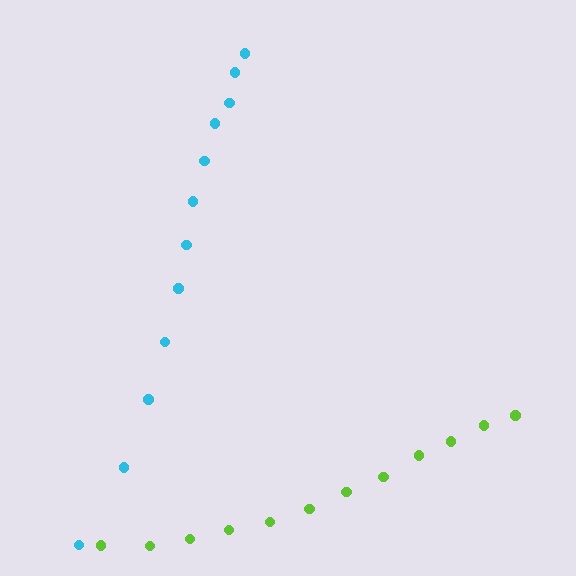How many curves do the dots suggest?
There are 2 distinct paths.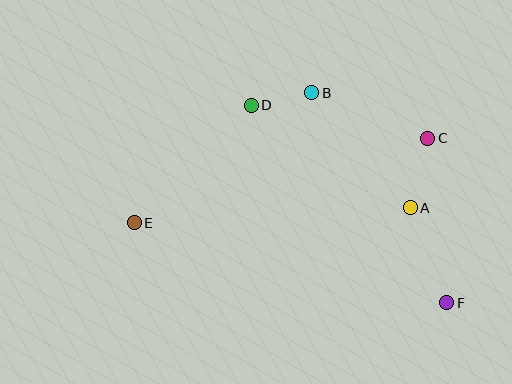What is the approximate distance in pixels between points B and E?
The distance between B and E is approximately 220 pixels.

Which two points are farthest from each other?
Points E and F are farthest from each other.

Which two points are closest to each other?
Points B and D are closest to each other.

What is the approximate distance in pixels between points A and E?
The distance between A and E is approximately 276 pixels.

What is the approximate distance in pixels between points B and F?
The distance between B and F is approximately 249 pixels.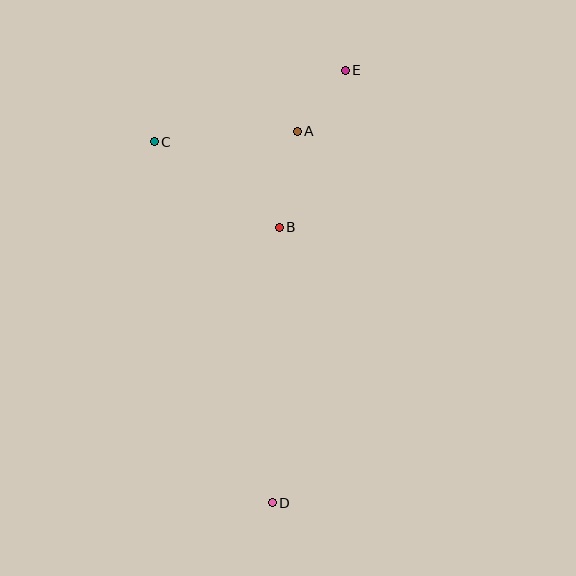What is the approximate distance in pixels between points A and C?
The distance between A and C is approximately 144 pixels.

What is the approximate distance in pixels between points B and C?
The distance between B and C is approximately 152 pixels.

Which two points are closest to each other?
Points A and E are closest to each other.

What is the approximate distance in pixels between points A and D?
The distance between A and D is approximately 372 pixels.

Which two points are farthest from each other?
Points D and E are farthest from each other.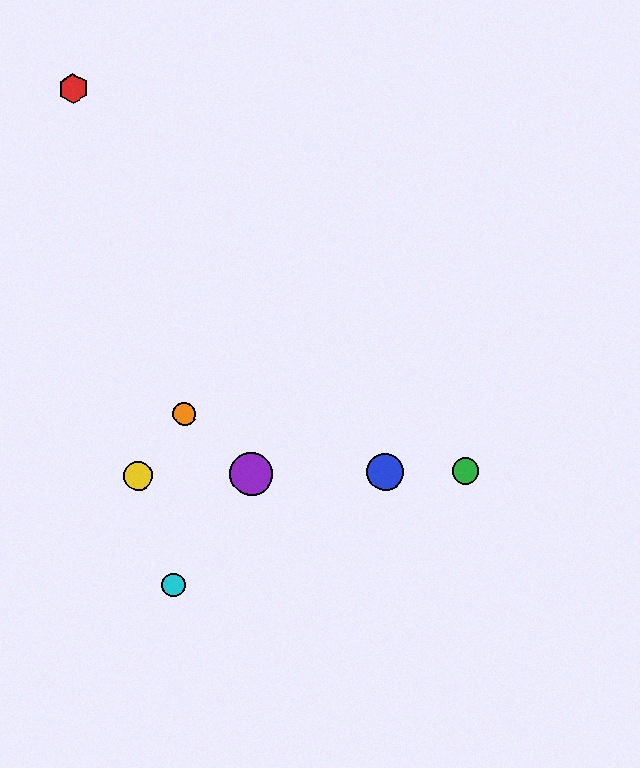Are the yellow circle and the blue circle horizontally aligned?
Yes, both are at y≈476.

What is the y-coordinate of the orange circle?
The orange circle is at y≈414.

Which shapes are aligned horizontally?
The blue circle, the green circle, the yellow circle, the purple circle are aligned horizontally.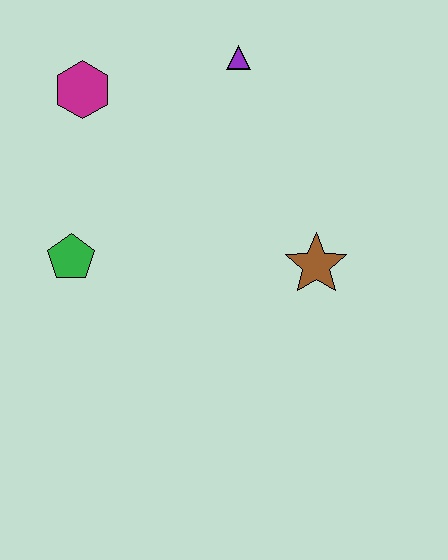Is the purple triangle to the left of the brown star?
Yes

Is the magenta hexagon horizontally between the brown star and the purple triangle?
No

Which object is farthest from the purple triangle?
The green pentagon is farthest from the purple triangle.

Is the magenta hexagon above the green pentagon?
Yes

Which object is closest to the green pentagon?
The magenta hexagon is closest to the green pentagon.